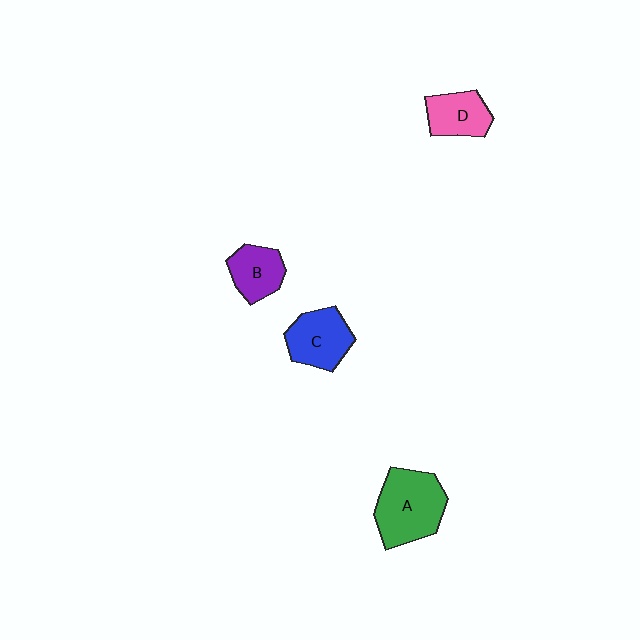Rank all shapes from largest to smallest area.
From largest to smallest: A (green), C (blue), D (pink), B (purple).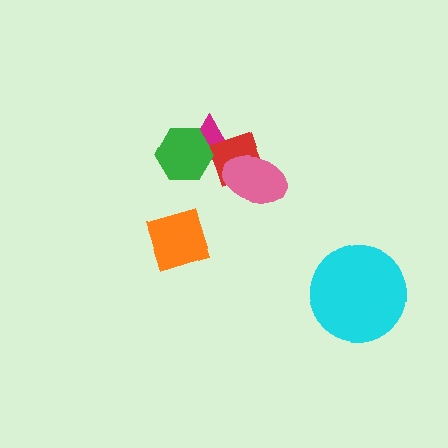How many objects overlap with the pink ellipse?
1 object overlaps with the pink ellipse.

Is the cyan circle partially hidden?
No, no other shape covers it.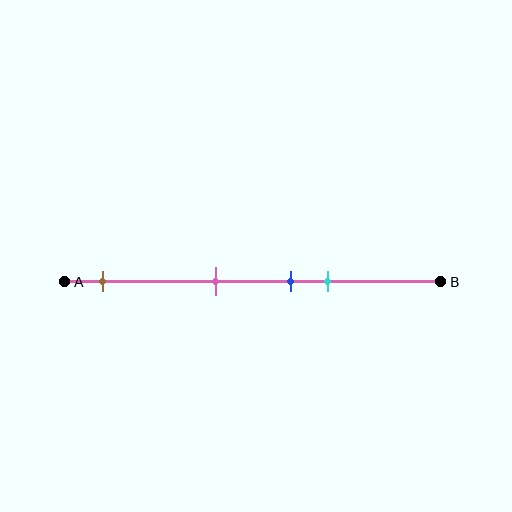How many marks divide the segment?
There are 4 marks dividing the segment.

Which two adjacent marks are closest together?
The blue and cyan marks are the closest adjacent pair.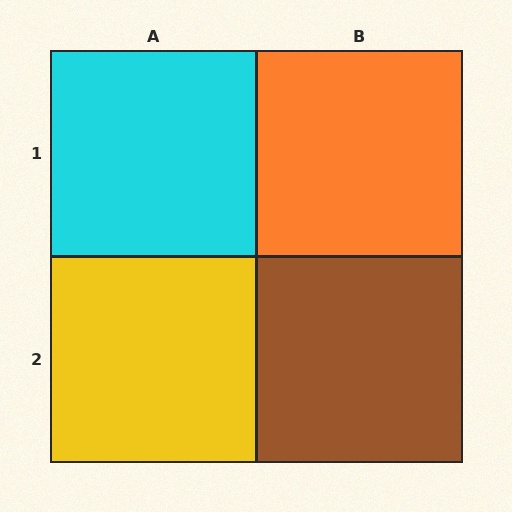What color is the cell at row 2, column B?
Brown.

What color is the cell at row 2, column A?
Yellow.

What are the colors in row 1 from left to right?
Cyan, orange.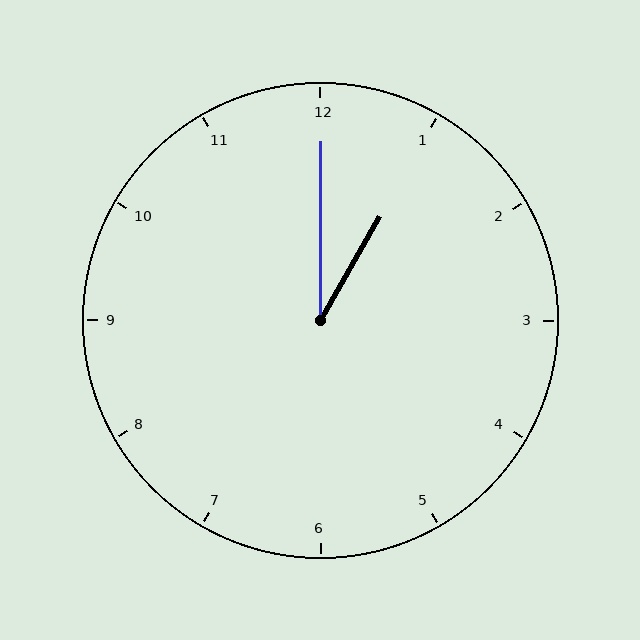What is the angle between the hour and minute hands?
Approximately 30 degrees.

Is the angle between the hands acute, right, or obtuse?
It is acute.